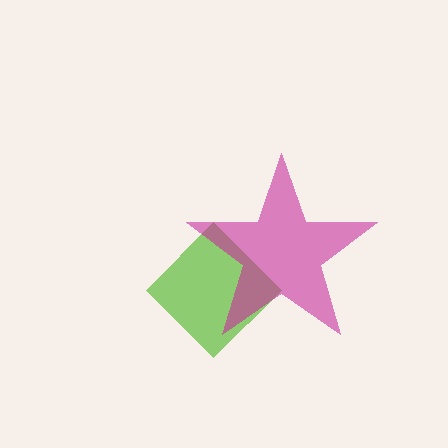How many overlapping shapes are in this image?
There are 2 overlapping shapes in the image.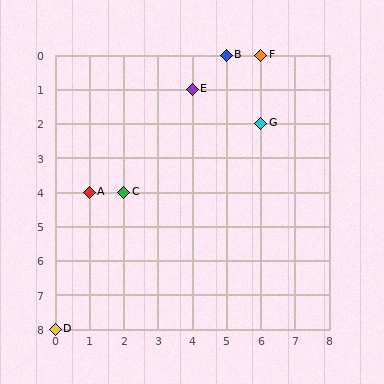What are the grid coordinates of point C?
Point C is at grid coordinates (2, 4).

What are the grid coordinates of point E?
Point E is at grid coordinates (4, 1).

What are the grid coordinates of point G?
Point G is at grid coordinates (6, 2).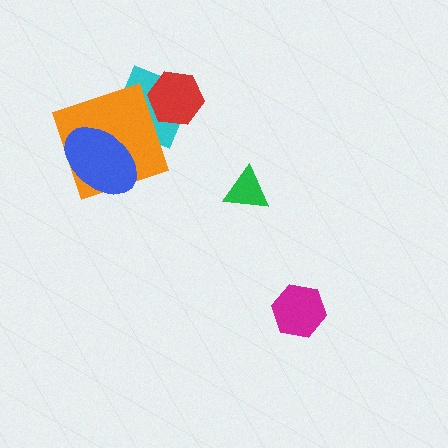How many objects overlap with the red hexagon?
1 object overlaps with the red hexagon.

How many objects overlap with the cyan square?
2 objects overlap with the cyan square.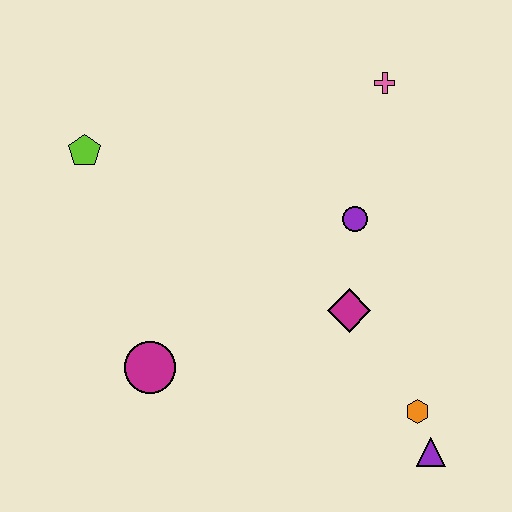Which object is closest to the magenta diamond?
The purple circle is closest to the magenta diamond.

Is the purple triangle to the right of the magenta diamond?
Yes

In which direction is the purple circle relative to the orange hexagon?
The purple circle is above the orange hexagon.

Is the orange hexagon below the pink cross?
Yes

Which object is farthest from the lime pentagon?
The purple triangle is farthest from the lime pentagon.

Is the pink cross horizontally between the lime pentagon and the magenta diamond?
No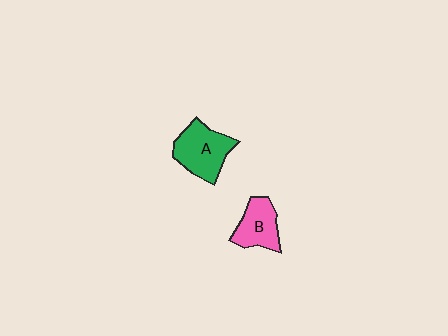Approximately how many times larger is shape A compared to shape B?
Approximately 1.3 times.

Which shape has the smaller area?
Shape B (pink).